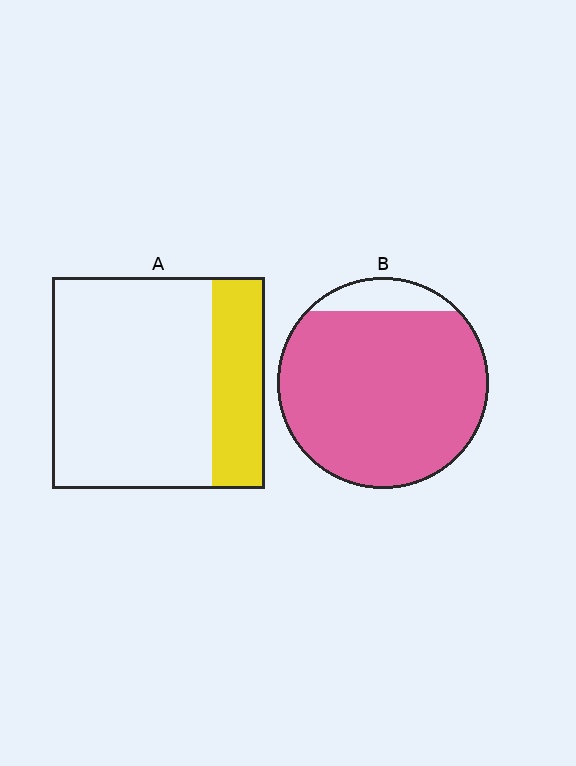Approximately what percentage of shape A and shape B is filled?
A is approximately 25% and B is approximately 90%.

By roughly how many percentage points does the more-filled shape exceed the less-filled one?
By roughly 65 percentage points (B over A).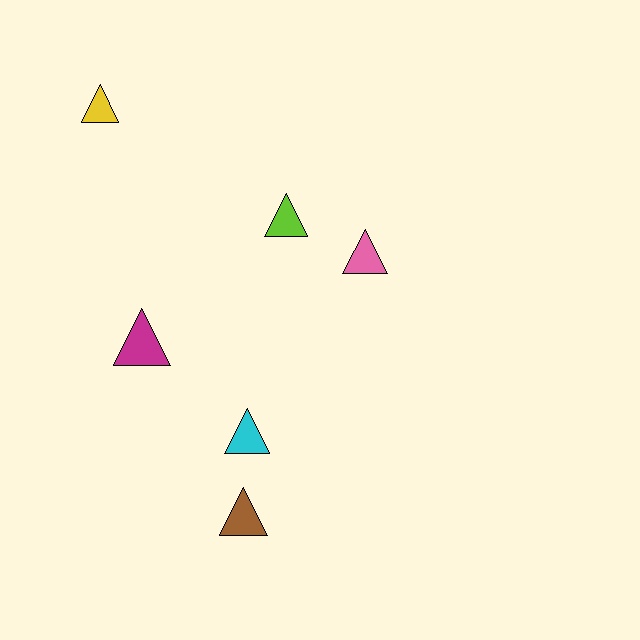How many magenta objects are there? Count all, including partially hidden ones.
There is 1 magenta object.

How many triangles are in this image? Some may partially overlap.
There are 6 triangles.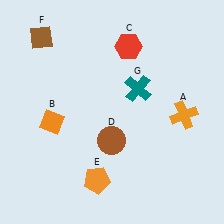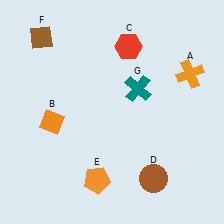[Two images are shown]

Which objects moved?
The objects that moved are: the orange cross (A), the brown circle (D).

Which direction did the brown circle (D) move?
The brown circle (D) moved right.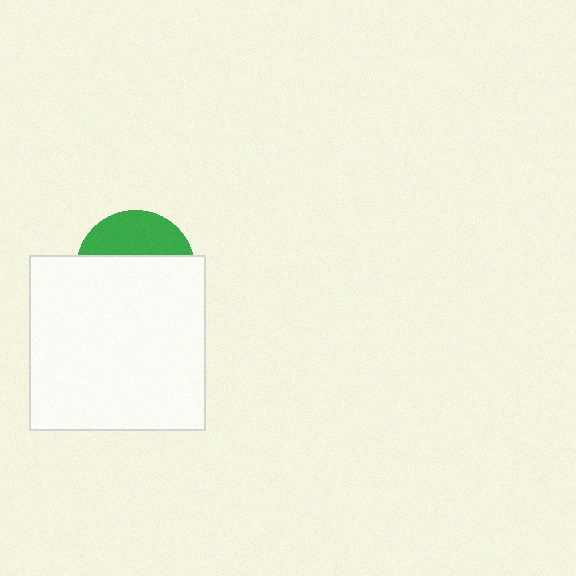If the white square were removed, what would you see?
You would see the complete green circle.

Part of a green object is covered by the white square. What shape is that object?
It is a circle.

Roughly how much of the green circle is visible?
A small part of it is visible (roughly 36%).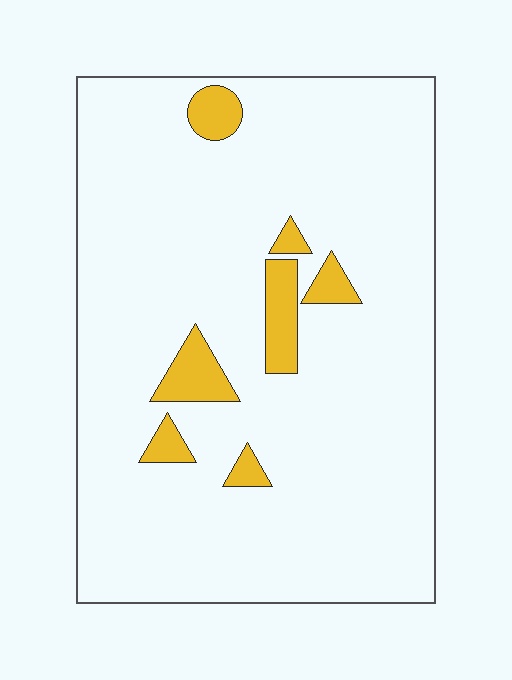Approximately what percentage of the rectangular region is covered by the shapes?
Approximately 10%.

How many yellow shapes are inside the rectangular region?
7.